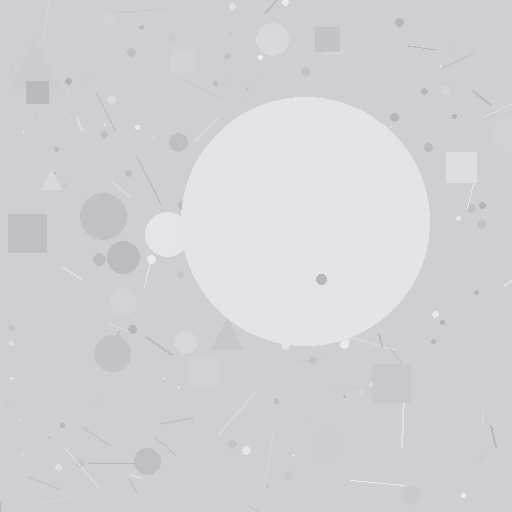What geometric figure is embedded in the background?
A circle is embedded in the background.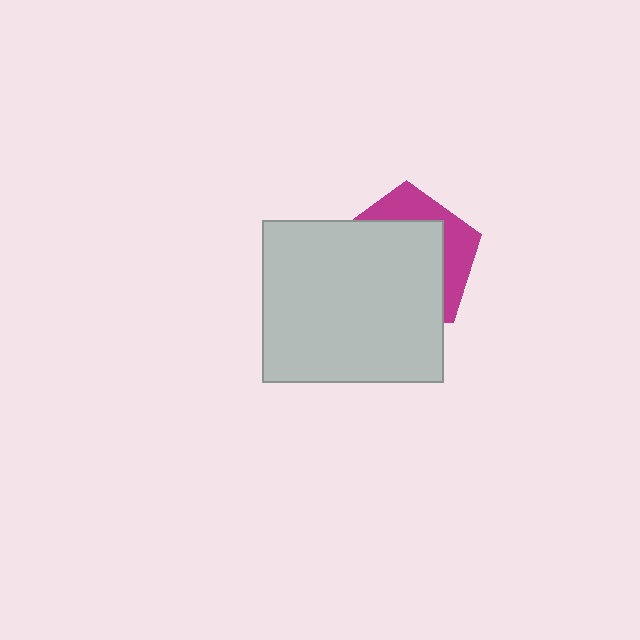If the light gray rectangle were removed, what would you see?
You would see the complete magenta pentagon.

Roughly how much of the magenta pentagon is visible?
A small part of it is visible (roughly 32%).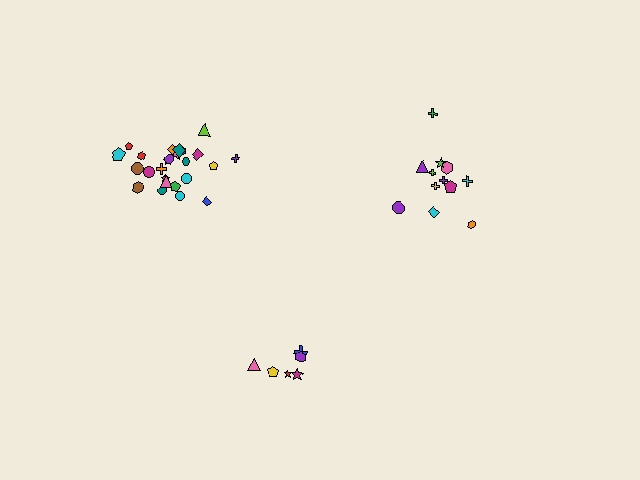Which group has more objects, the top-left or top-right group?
The top-left group.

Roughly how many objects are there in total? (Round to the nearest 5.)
Roughly 45 objects in total.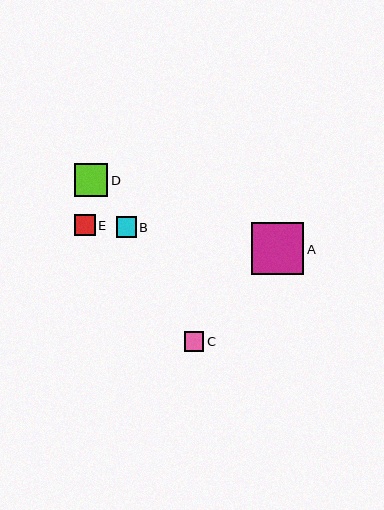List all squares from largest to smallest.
From largest to smallest: A, D, E, B, C.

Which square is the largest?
Square A is the largest with a size of approximately 52 pixels.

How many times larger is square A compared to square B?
Square A is approximately 2.6 times the size of square B.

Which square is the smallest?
Square C is the smallest with a size of approximately 20 pixels.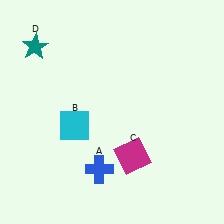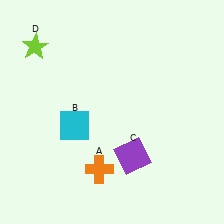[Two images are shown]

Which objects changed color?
A changed from blue to orange. C changed from magenta to purple. D changed from teal to lime.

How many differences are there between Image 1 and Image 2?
There are 3 differences between the two images.